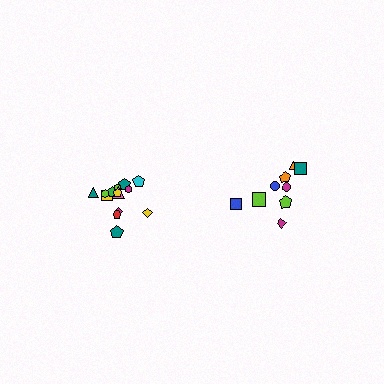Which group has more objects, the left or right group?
The left group.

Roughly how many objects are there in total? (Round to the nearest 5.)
Roughly 25 objects in total.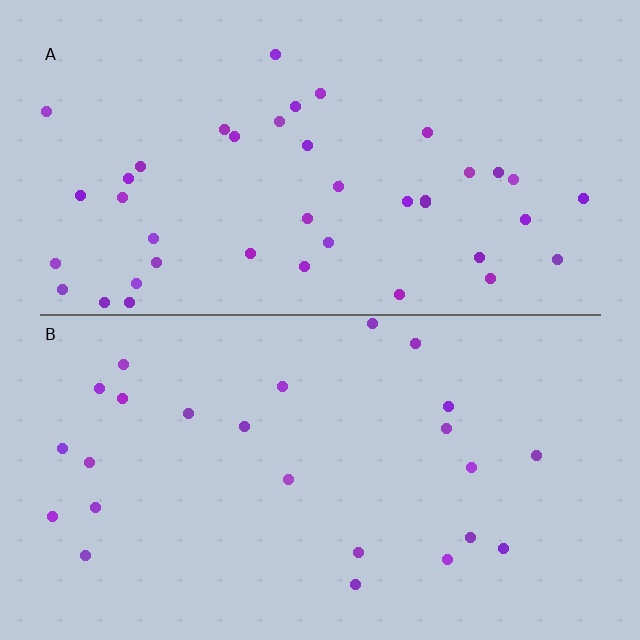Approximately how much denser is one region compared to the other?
Approximately 1.7× — region A over region B.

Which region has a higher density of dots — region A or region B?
A (the top).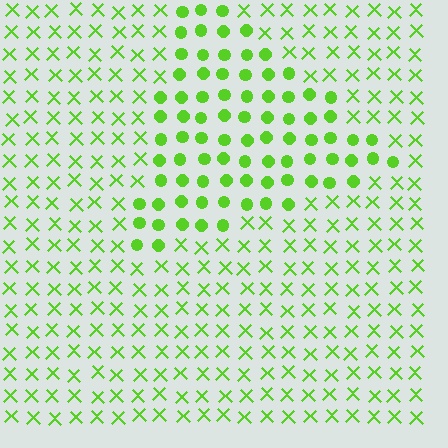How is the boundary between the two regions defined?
The boundary is defined by a change in element shape: circles inside vs. X marks outside. All elements share the same color and spacing.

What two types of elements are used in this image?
The image uses circles inside the triangle region and X marks outside it.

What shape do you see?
I see a triangle.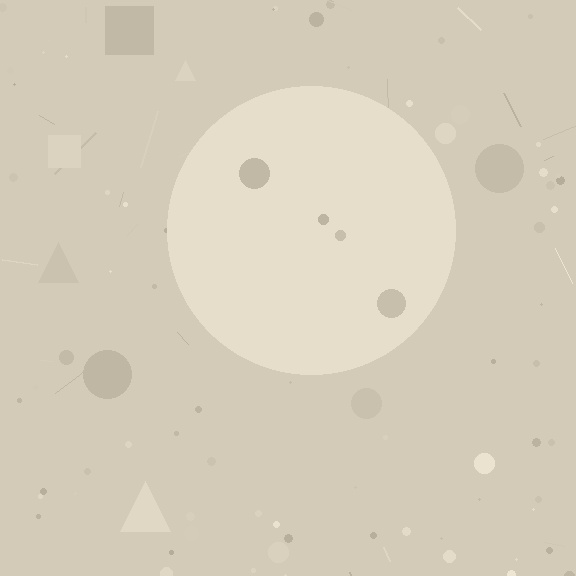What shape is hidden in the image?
A circle is hidden in the image.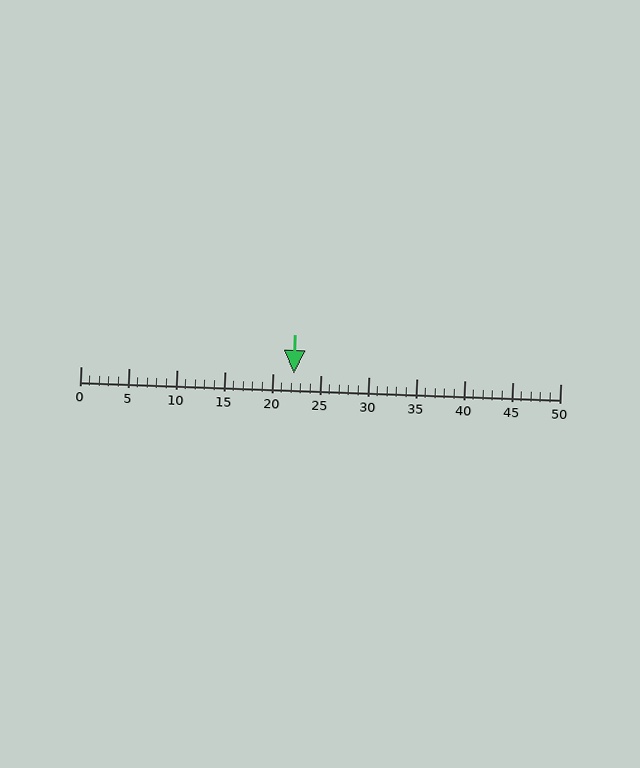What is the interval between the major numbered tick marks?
The major tick marks are spaced 5 units apart.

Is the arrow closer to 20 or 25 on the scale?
The arrow is closer to 20.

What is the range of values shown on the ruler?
The ruler shows values from 0 to 50.